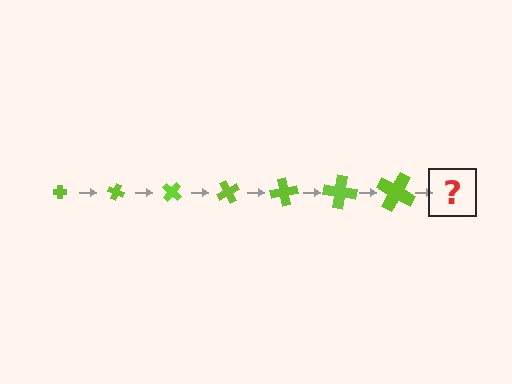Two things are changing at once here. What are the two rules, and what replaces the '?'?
The two rules are that the cross grows larger each step and it rotates 20 degrees each step. The '?' should be a cross, larger than the previous one and rotated 140 degrees from the start.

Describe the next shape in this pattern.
It should be a cross, larger than the previous one and rotated 140 degrees from the start.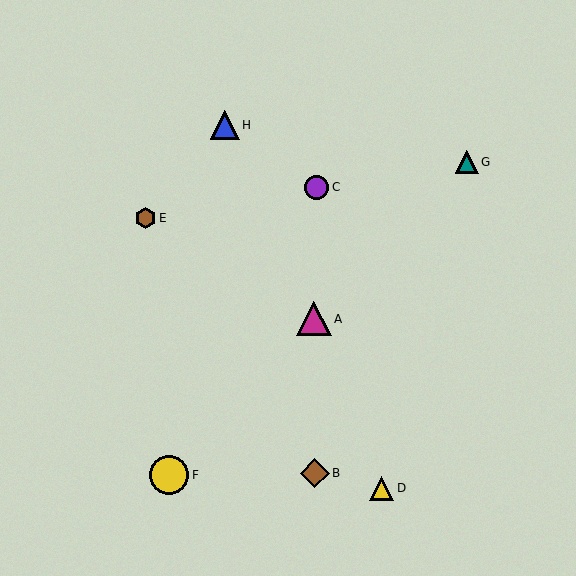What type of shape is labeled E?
Shape E is a brown hexagon.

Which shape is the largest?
The yellow circle (labeled F) is the largest.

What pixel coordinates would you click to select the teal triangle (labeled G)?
Click at (467, 162) to select the teal triangle G.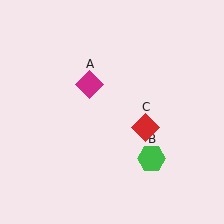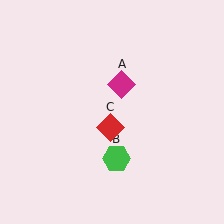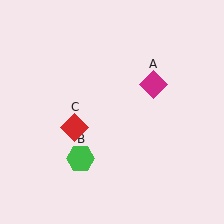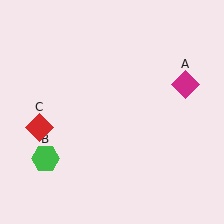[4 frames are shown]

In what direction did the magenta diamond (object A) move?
The magenta diamond (object A) moved right.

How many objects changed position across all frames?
3 objects changed position: magenta diamond (object A), green hexagon (object B), red diamond (object C).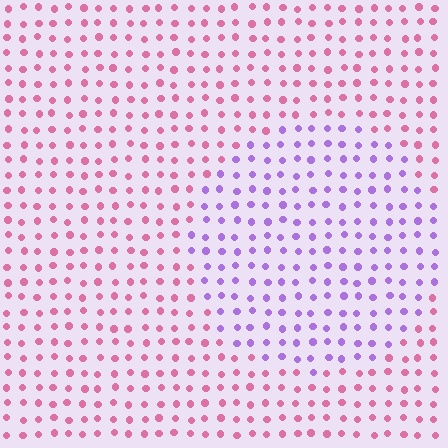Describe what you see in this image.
The image is filled with small pink elements in a uniform arrangement. A circle-shaped region is visible where the elements are tinted to a slightly different hue, forming a subtle color boundary.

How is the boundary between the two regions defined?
The boundary is defined purely by a slight shift in hue (about 58 degrees). Spacing, size, and orientation are identical on both sides.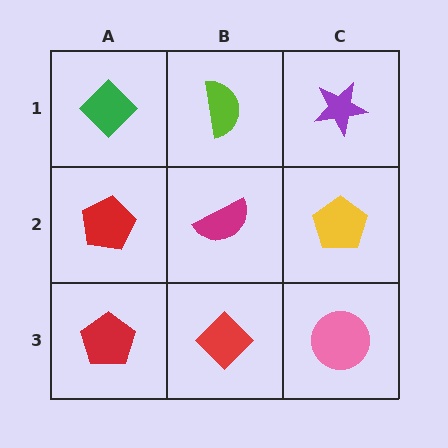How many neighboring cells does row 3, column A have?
2.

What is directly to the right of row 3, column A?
A red diamond.